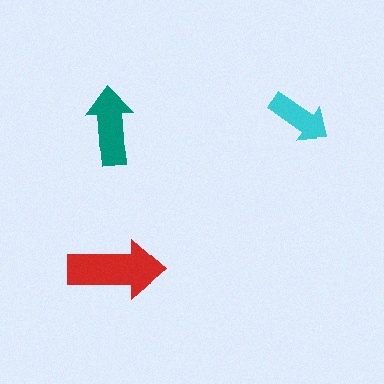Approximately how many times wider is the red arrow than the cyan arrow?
About 1.5 times wider.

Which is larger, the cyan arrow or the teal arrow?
The teal one.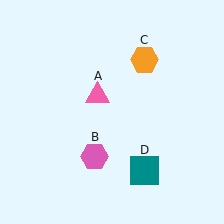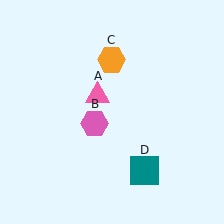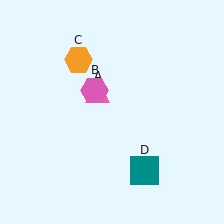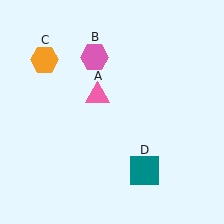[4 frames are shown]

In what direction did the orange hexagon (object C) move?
The orange hexagon (object C) moved left.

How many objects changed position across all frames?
2 objects changed position: pink hexagon (object B), orange hexagon (object C).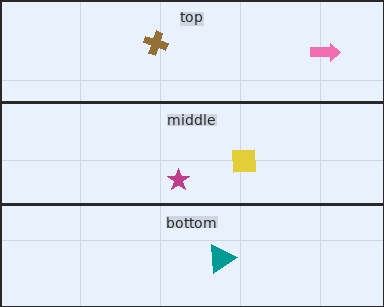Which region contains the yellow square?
The middle region.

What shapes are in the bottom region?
The teal triangle.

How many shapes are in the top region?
2.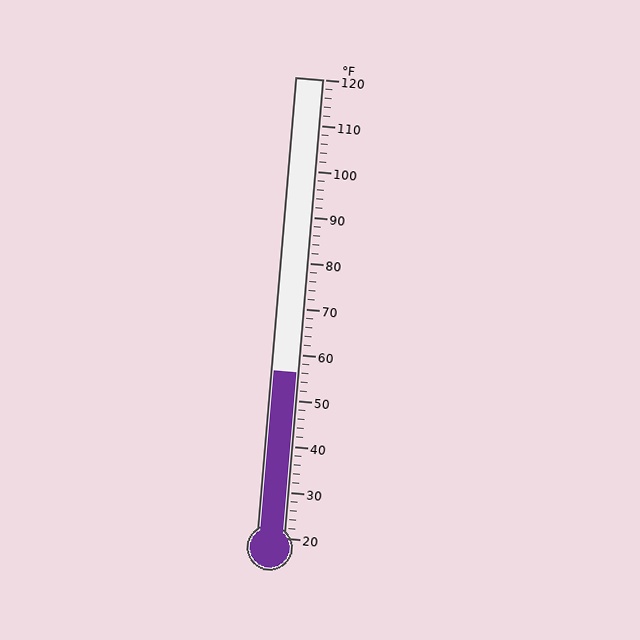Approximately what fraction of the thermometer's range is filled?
The thermometer is filled to approximately 35% of its range.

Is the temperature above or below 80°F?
The temperature is below 80°F.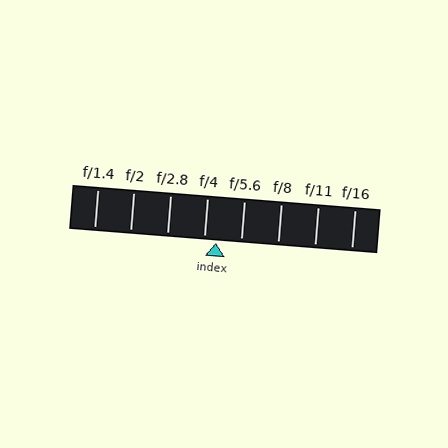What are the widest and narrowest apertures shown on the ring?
The widest aperture shown is f/1.4 and the narrowest is f/16.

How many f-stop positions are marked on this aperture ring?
There are 8 f-stop positions marked.